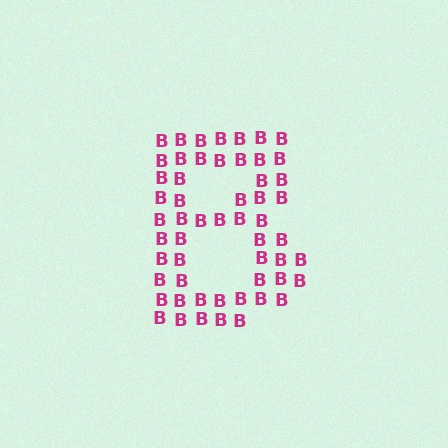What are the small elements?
The small elements are letter B's.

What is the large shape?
The large shape is the letter B.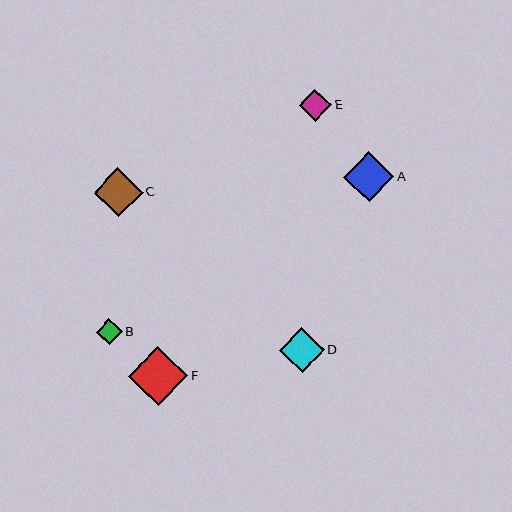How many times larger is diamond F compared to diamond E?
Diamond F is approximately 1.8 times the size of diamond E.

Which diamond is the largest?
Diamond F is the largest with a size of approximately 59 pixels.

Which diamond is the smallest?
Diamond B is the smallest with a size of approximately 26 pixels.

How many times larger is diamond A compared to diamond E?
Diamond A is approximately 1.5 times the size of diamond E.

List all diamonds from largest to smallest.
From largest to smallest: F, A, C, D, E, B.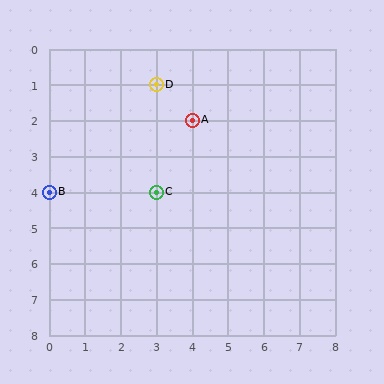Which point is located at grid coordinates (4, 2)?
Point A is at (4, 2).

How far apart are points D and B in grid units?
Points D and B are 3 columns and 3 rows apart (about 4.2 grid units diagonally).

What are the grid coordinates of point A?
Point A is at grid coordinates (4, 2).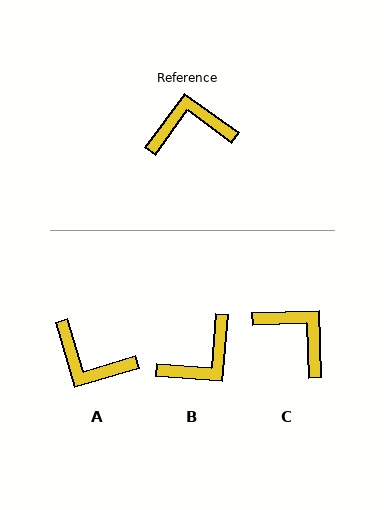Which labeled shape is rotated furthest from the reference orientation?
B, about 149 degrees away.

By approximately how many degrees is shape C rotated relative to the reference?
Approximately 52 degrees clockwise.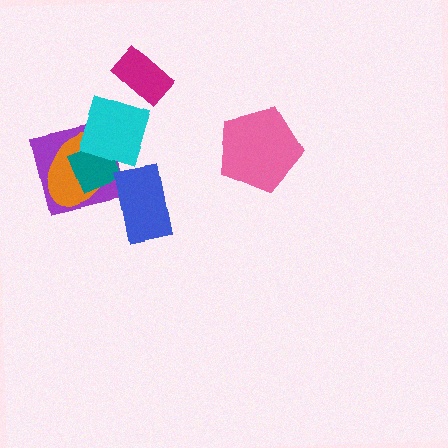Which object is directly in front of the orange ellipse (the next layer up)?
The teal diamond is directly in front of the orange ellipse.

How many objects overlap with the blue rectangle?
0 objects overlap with the blue rectangle.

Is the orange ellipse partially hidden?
Yes, it is partially covered by another shape.